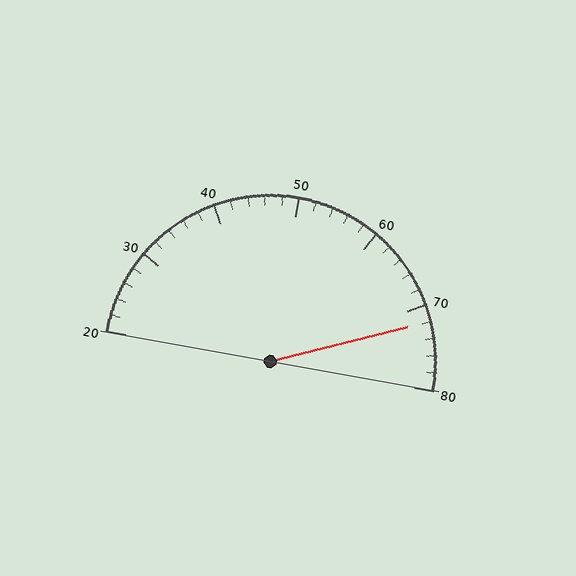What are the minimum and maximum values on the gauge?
The gauge ranges from 20 to 80.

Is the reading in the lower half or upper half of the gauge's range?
The reading is in the upper half of the range (20 to 80).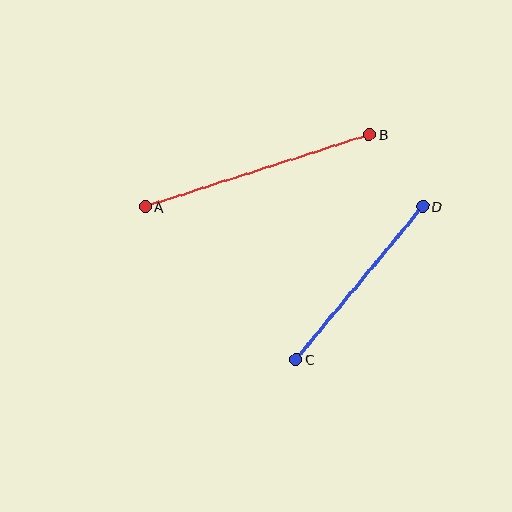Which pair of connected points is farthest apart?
Points A and B are farthest apart.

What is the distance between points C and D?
The distance is approximately 199 pixels.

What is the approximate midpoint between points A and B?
The midpoint is at approximately (257, 170) pixels.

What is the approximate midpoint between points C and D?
The midpoint is at approximately (359, 283) pixels.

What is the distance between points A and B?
The distance is approximately 235 pixels.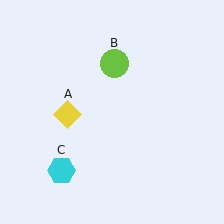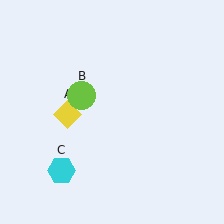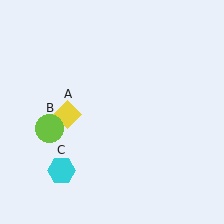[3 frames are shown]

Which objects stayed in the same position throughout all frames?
Yellow diamond (object A) and cyan hexagon (object C) remained stationary.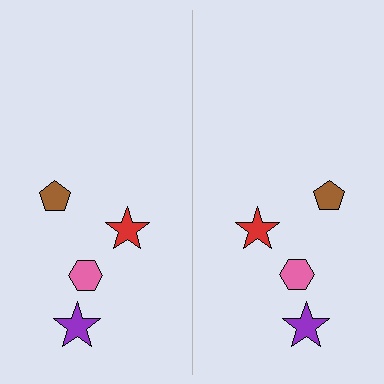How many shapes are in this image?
There are 8 shapes in this image.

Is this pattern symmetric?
Yes, this pattern has bilateral (reflection) symmetry.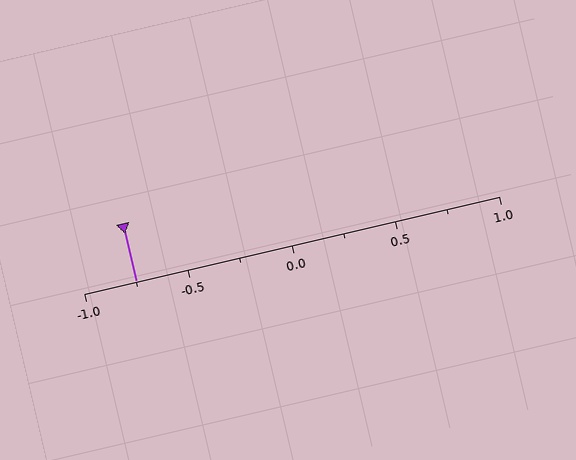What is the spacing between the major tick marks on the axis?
The major ticks are spaced 0.5 apart.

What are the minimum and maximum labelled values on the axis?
The axis runs from -1.0 to 1.0.